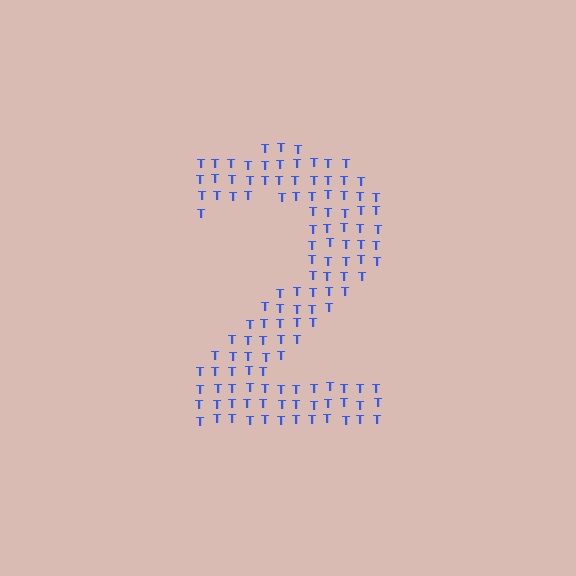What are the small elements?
The small elements are letter T's.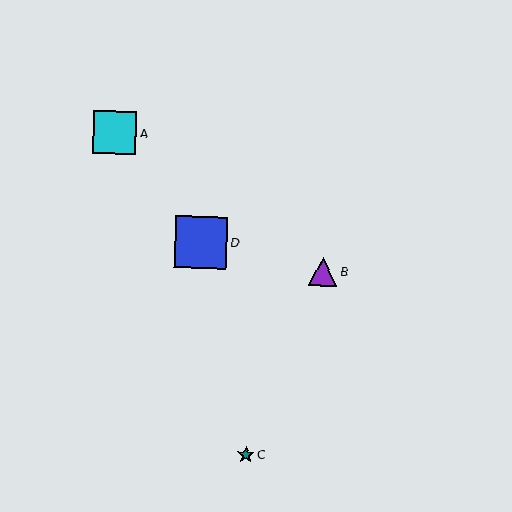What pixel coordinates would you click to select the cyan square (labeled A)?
Click at (115, 133) to select the cyan square A.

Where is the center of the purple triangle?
The center of the purple triangle is at (323, 272).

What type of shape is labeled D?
Shape D is a blue square.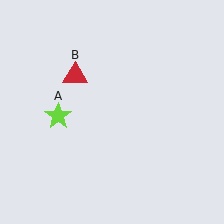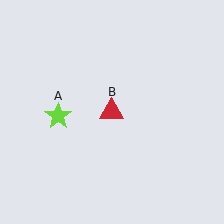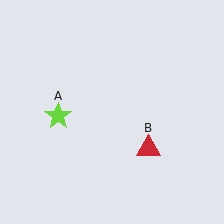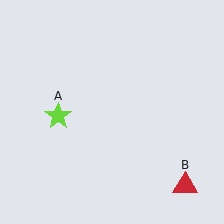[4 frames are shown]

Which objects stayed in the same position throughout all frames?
Lime star (object A) remained stationary.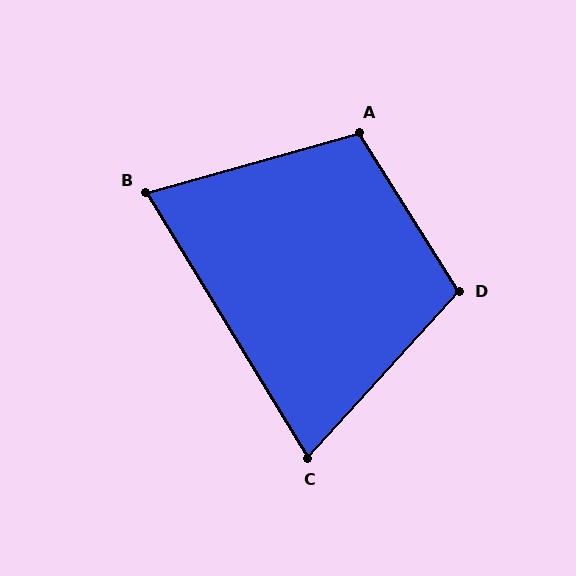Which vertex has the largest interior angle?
A, at approximately 106 degrees.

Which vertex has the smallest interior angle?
C, at approximately 74 degrees.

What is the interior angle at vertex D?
Approximately 106 degrees (obtuse).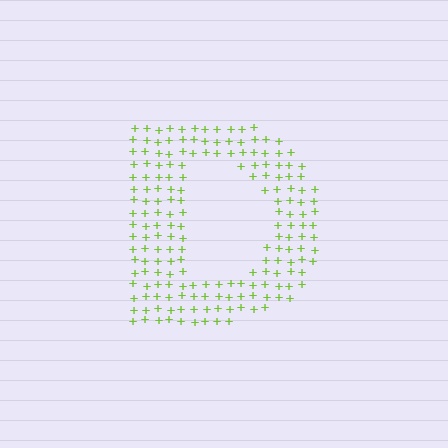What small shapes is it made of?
It is made of small plus signs.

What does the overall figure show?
The overall figure shows the letter D.